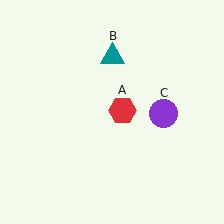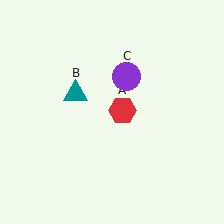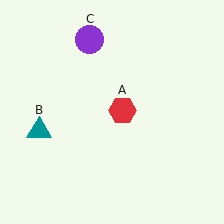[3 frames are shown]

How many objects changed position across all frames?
2 objects changed position: teal triangle (object B), purple circle (object C).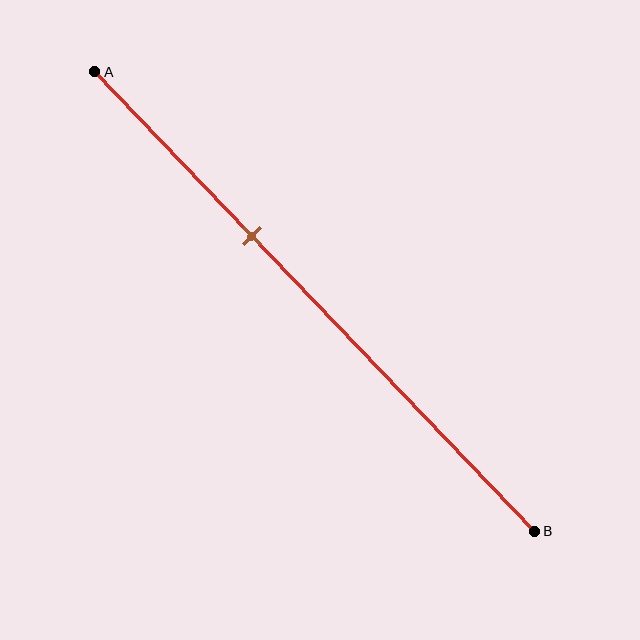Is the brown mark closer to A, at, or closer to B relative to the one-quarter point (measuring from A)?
The brown mark is closer to point B than the one-quarter point of segment AB.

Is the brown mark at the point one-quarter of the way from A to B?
No, the mark is at about 35% from A, not at the 25% one-quarter point.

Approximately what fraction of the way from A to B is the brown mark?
The brown mark is approximately 35% of the way from A to B.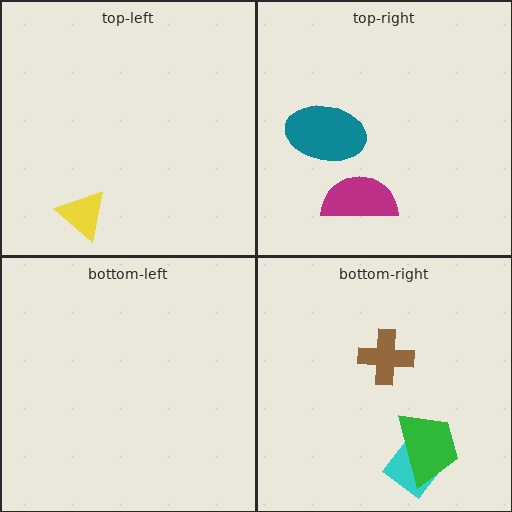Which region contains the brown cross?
The bottom-right region.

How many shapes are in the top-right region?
2.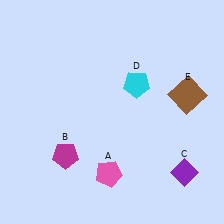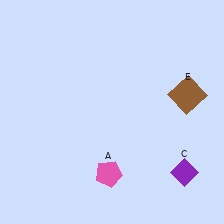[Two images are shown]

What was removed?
The magenta pentagon (B), the cyan pentagon (D) were removed in Image 2.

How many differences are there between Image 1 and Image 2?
There are 2 differences between the two images.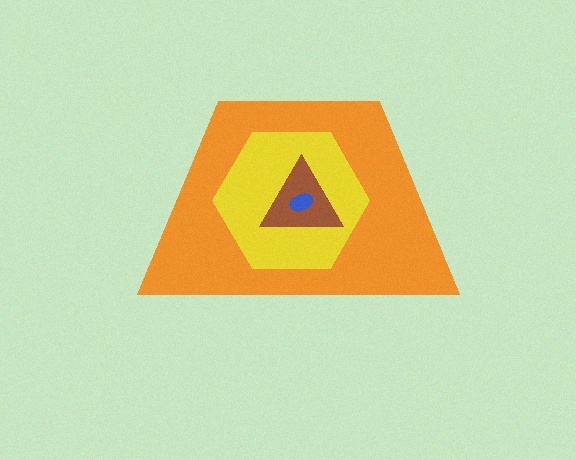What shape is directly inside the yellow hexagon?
The brown triangle.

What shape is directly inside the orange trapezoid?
The yellow hexagon.